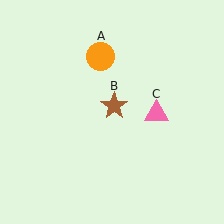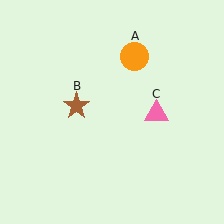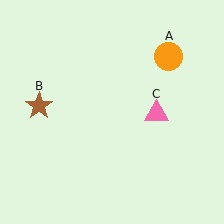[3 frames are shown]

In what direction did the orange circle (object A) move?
The orange circle (object A) moved right.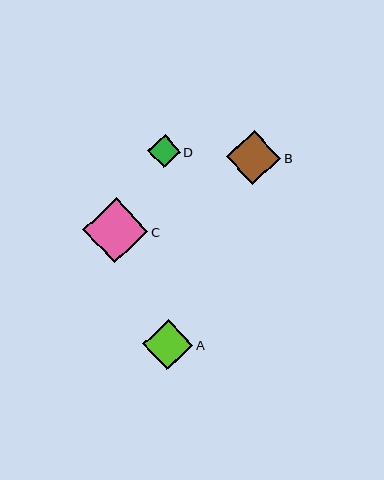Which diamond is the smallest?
Diamond D is the smallest with a size of approximately 33 pixels.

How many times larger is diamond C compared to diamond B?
Diamond C is approximately 1.2 times the size of diamond B.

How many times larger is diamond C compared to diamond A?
Diamond C is approximately 1.3 times the size of diamond A.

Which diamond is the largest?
Diamond C is the largest with a size of approximately 65 pixels.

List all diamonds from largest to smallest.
From largest to smallest: C, B, A, D.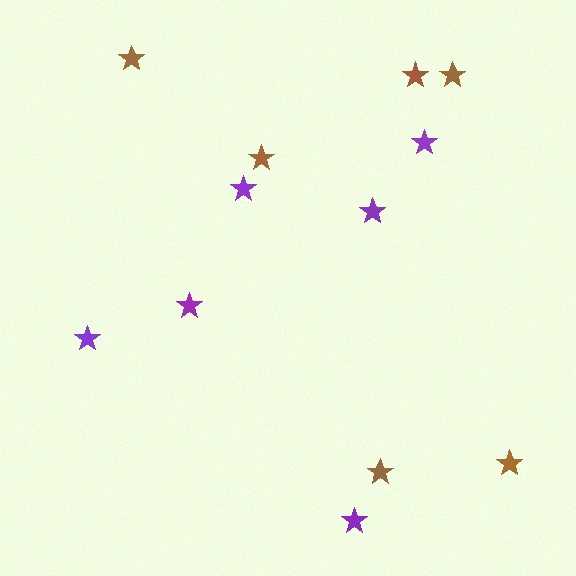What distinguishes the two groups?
There are 2 groups: one group of brown stars (6) and one group of purple stars (6).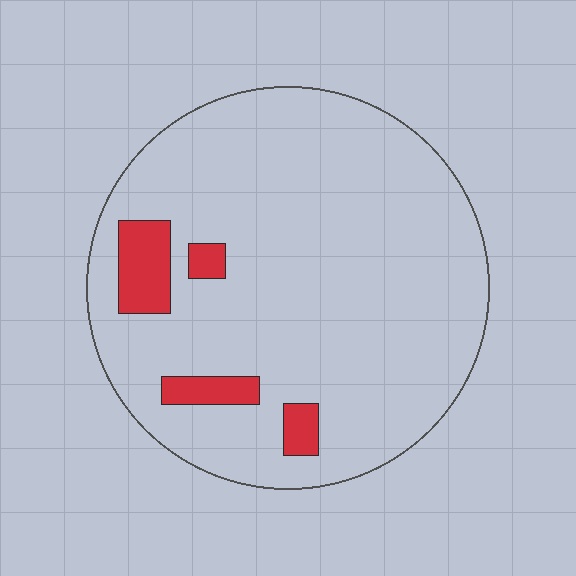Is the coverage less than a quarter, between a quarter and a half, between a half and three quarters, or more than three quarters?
Less than a quarter.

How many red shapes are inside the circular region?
4.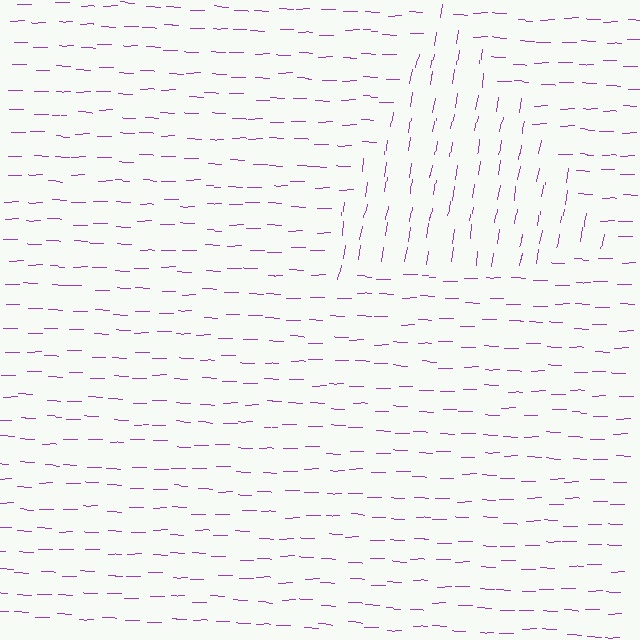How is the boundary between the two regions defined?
The boundary is defined purely by a change in line orientation (approximately 81 degrees difference). All lines are the same color and thickness.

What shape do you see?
I see a triangle.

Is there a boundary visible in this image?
Yes, there is a texture boundary formed by a change in line orientation.